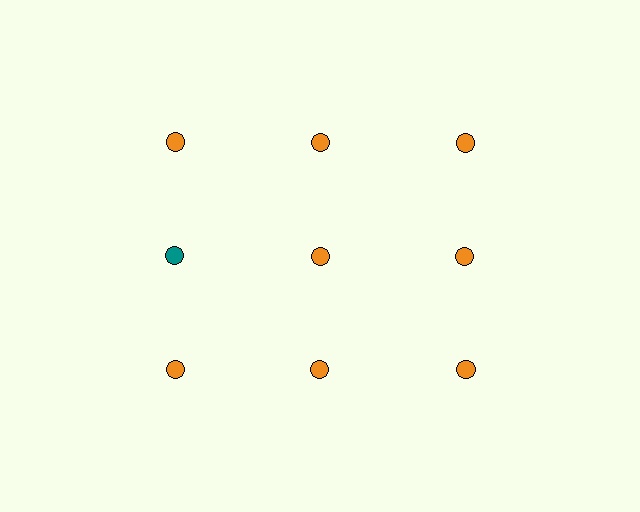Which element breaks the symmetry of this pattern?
The teal circle in the second row, leftmost column breaks the symmetry. All other shapes are orange circles.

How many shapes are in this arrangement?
There are 9 shapes arranged in a grid pattern.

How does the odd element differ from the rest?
It has a different color: teal instead of orange.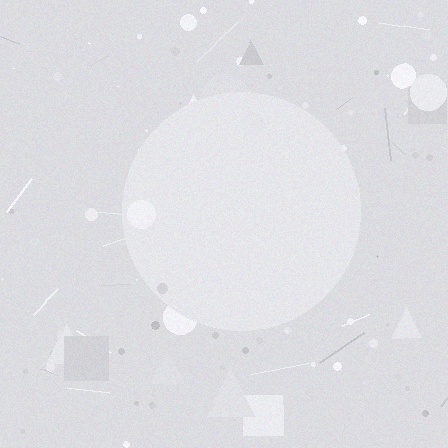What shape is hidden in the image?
A circle is hidden in the image.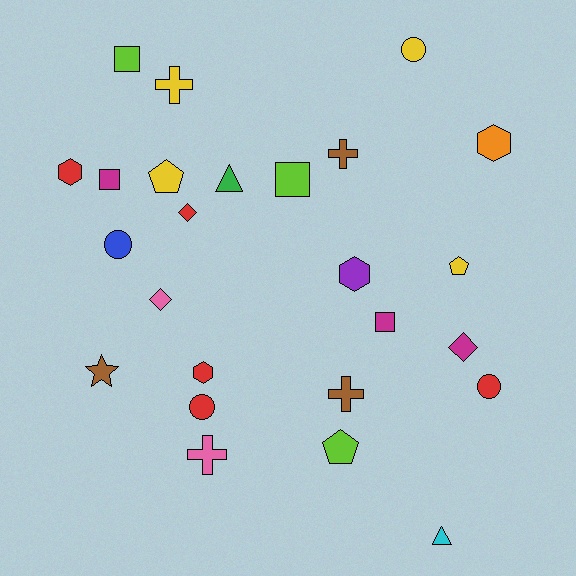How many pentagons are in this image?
There are 3 pentagons.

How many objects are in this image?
There are 25 objects.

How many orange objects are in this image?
There is 1 orange object.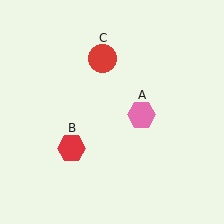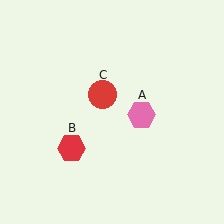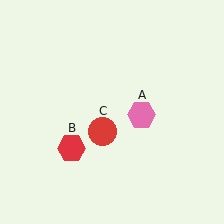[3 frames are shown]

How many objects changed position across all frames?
1 object changed position: red circle (object C).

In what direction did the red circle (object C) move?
The red circle (object C) moved down.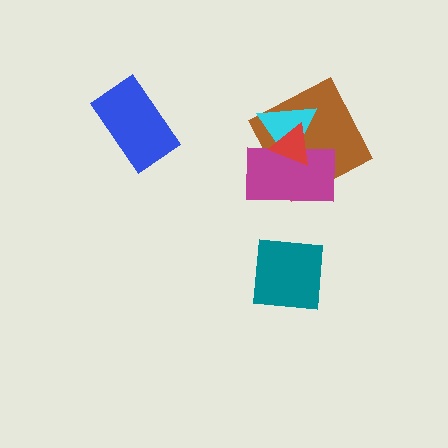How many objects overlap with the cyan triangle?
3 objects overlap with the cyan triangle.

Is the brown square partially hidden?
Yes, it is partially covered by another shape.